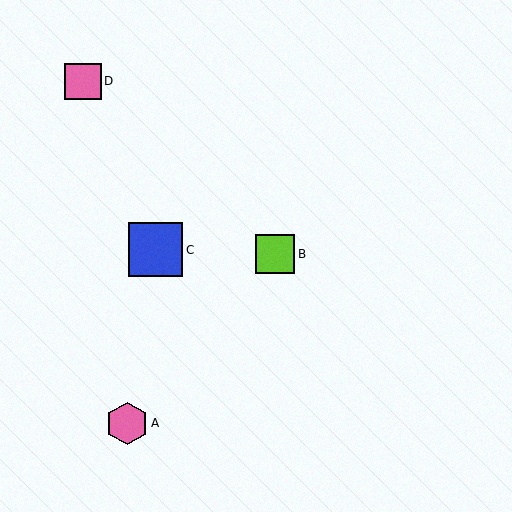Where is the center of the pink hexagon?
The center of the pink hexagon is at (127, 423).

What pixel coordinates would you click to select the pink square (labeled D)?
Click at (83, 81) to select the pink square D.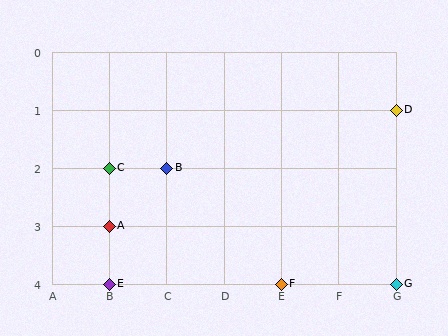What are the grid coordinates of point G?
Point G is at grid coordinates (G, 4).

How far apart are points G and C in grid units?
Points G and C are 5 columns and 2 rows apart (about 5.4 grid units diagonally).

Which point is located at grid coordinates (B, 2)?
Point C is at (B, 2).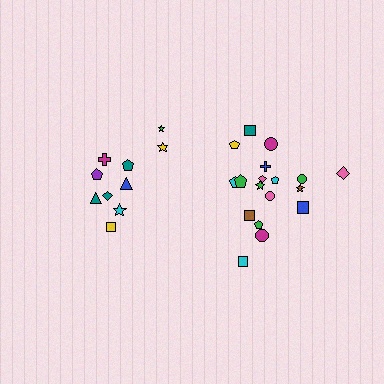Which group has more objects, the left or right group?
The right group.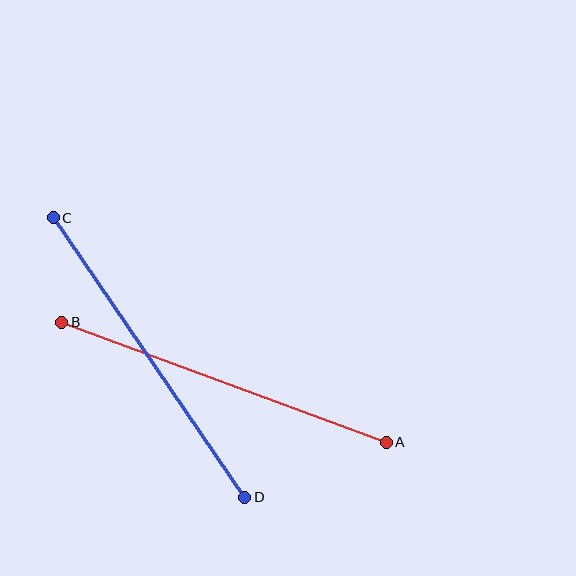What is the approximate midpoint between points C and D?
The midpoint is at approximately (149, 357) pixels.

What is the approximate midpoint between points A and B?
The midpoint is at approximately (224, 382) pixels.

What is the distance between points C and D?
The distance is approximately 339 pixels.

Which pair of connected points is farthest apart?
Points A and B are farthest apart.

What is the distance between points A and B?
The distance is approximately 346 pixels.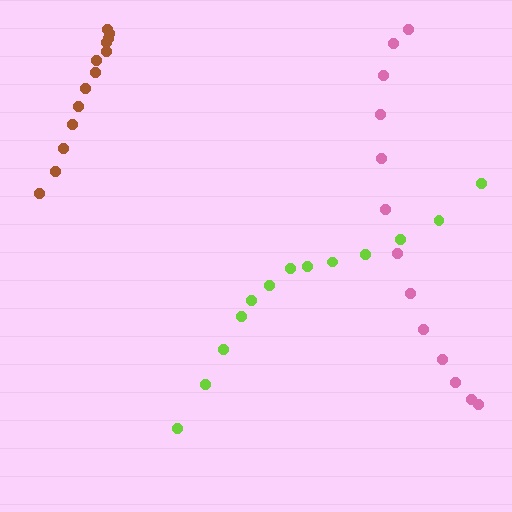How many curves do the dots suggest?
There are 3 distinct paths.